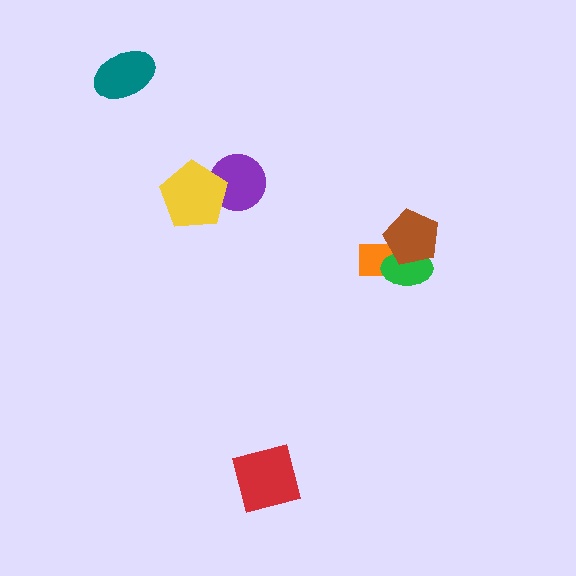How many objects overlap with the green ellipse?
2 objects overlap with the green ellipse.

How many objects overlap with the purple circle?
1 object overlaps with the purple circle.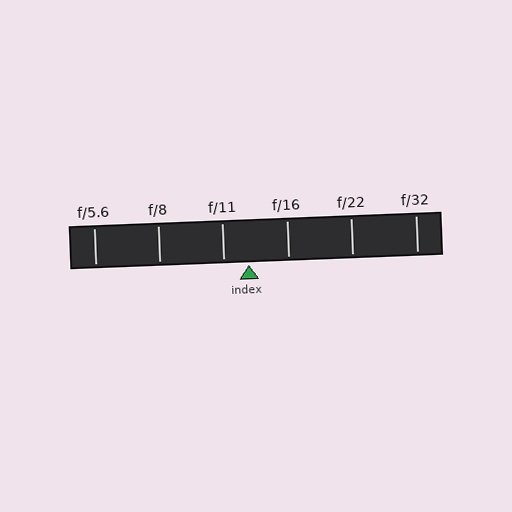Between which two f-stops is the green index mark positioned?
The index mark is between f/11 and f/16.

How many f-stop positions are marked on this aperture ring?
There are 6 f-stop positions marked.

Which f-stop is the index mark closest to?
The index mark is closest to f/11.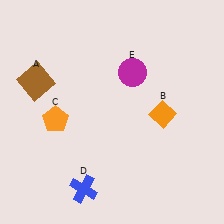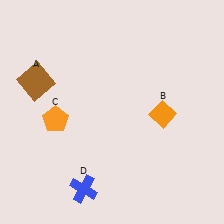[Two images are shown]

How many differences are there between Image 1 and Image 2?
There is 1 difference between the two images.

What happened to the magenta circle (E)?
The magenta circle (E) was removed in Image 2. It was in the top-right area of Image 1.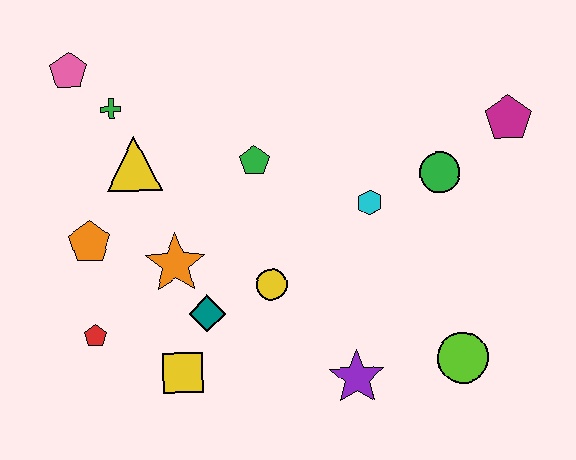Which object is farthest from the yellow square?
The magenta pentagon is farthest from the yellow square.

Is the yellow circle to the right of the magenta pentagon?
No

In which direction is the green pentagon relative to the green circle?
The green pentagon is to the left of the green circle.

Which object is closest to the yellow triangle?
The green cross is closest to the yellow triangle.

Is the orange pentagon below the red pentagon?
No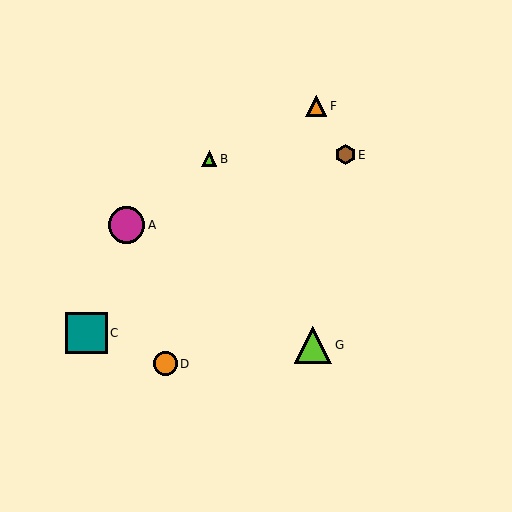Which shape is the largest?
The teal square (labeled C) is the largest.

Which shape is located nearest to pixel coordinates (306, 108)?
The orange triangle (labeled F) at (316, 106) is nearest to that location.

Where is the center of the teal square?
The center of the teal square is at (87, 333).